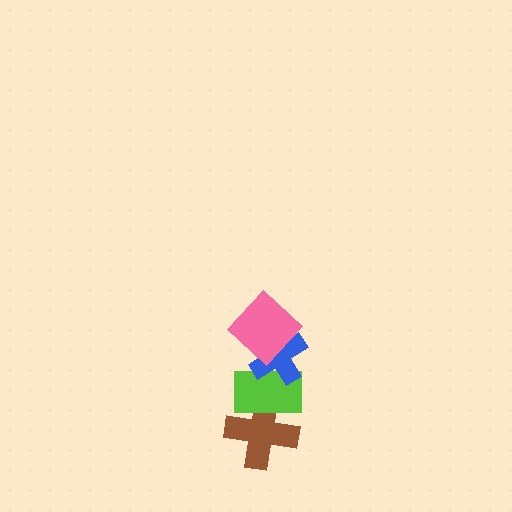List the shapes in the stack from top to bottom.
From top to bottom: the pink diamond, the blue cross, the lime rectangle, the brown cross.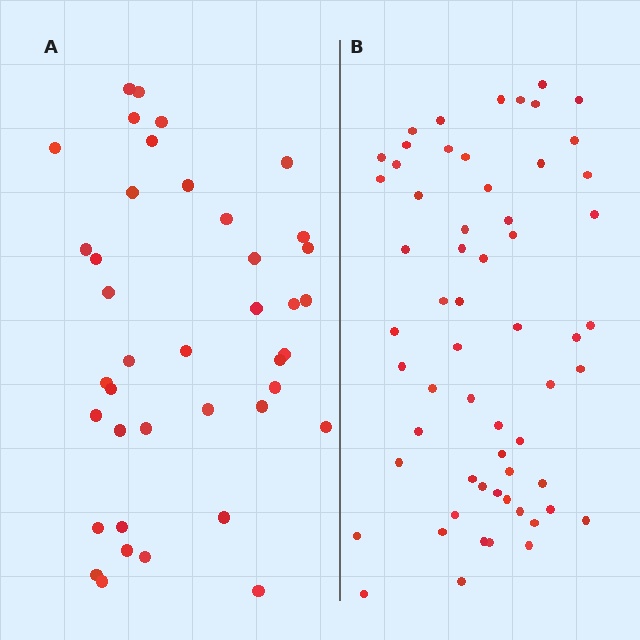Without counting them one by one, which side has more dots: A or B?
Region B (the right region) has more dots.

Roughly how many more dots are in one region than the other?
Region B has approximately 20 more dots than region A.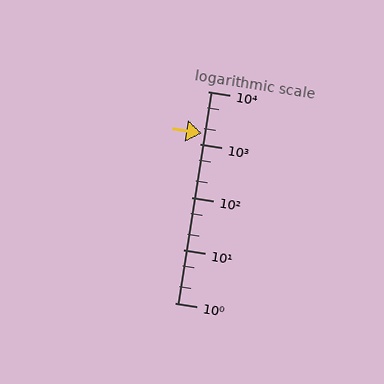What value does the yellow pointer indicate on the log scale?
The pointer indicates approximately 1600.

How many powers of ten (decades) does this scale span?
The scale spans 4 decades, from 1 to 10000.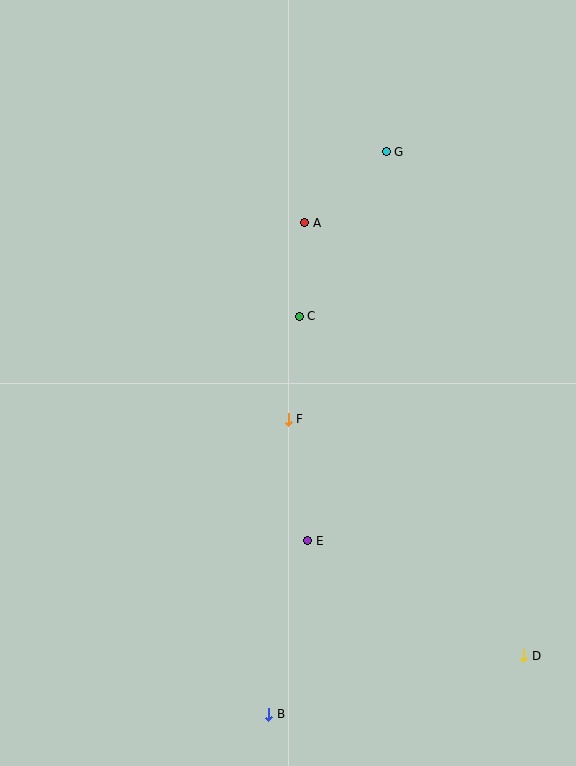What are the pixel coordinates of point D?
Point D is at (524, 656).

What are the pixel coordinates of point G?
Point G is at (386, 152).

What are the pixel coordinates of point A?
Point A is at (305, 223).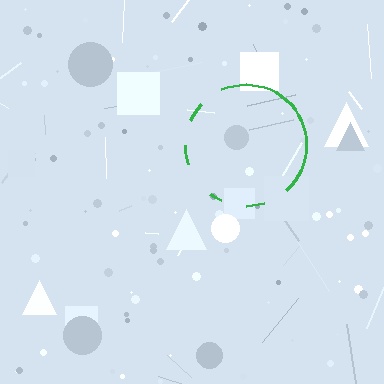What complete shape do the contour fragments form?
The contour fragments form a circle.